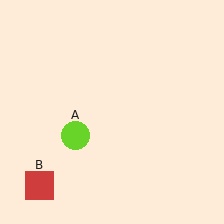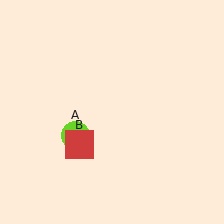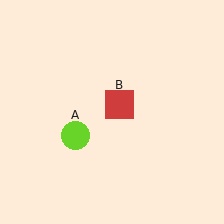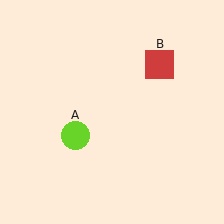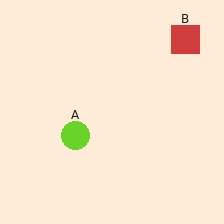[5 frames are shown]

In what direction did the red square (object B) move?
The red square (object B) moved up and to the right.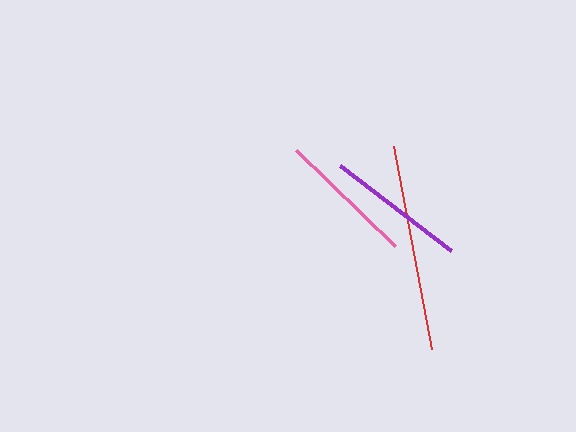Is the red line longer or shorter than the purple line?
The red line is longer than the purple line.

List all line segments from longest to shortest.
From longest to shortest: red, purple, pink.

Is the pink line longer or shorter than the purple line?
The purple line is longer than the pink line.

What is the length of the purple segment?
The purple segment is approximately 140 pixels long.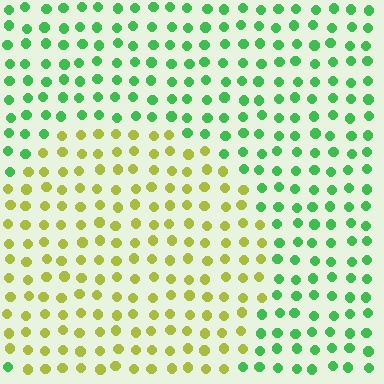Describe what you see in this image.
The image is filled with small green elements in a uniform arrangement. A circle-shaped region is visible where the elements are tinted to a slightly different hue, forming a subtle color boundary.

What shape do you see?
I see a circle.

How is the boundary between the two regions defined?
The boundary is defined purely by a slight shift in hue (about 58 degrees). Spacing, size, and orientation are identical on both sides.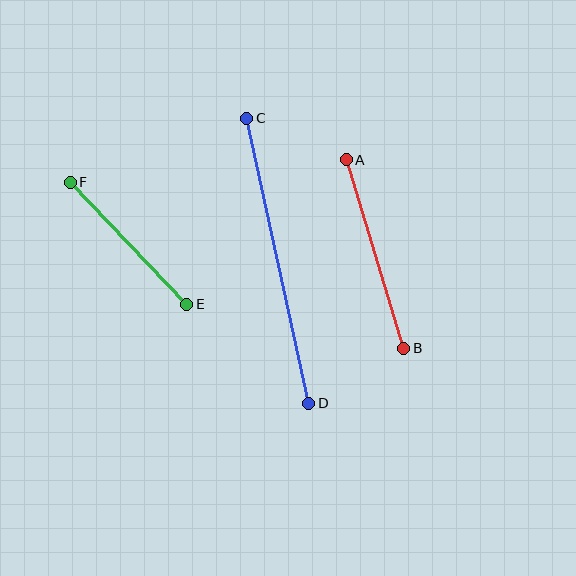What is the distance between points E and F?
The distance is approximately 169 pixels.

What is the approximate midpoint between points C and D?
The midpoint is at approximately (278, 261) pixels.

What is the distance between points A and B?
The distance is approximately 197 pixels.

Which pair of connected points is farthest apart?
Points C and D are farthest apart.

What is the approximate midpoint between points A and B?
The midpoint is at approximately (375, 254) pixels.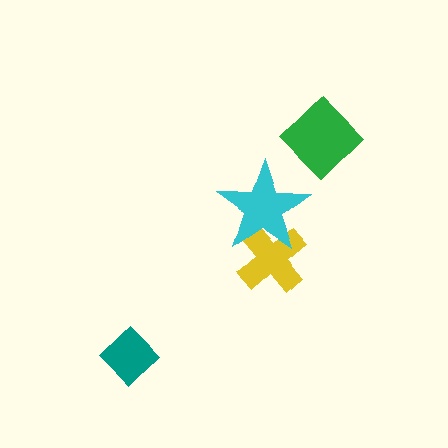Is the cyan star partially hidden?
No, no other shape covers it.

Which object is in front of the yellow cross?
The cyan star is in front of the yellow cross.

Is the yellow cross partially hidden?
Yes, it is partially covered by another shape.